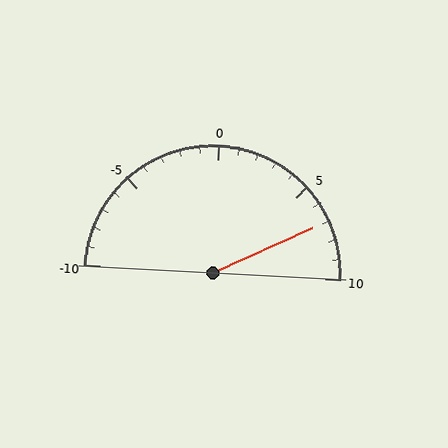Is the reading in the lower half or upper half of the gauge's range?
The reading is in the upper half of the range (-10 to 10).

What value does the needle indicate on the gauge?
The needle indicates approximately 7.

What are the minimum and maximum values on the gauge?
The gauge ranges from -10 to 10.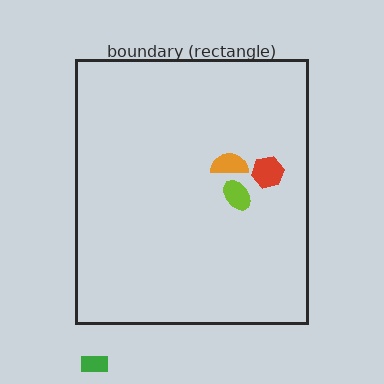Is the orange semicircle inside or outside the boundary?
Inside.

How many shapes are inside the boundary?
3 inside, 1 outside.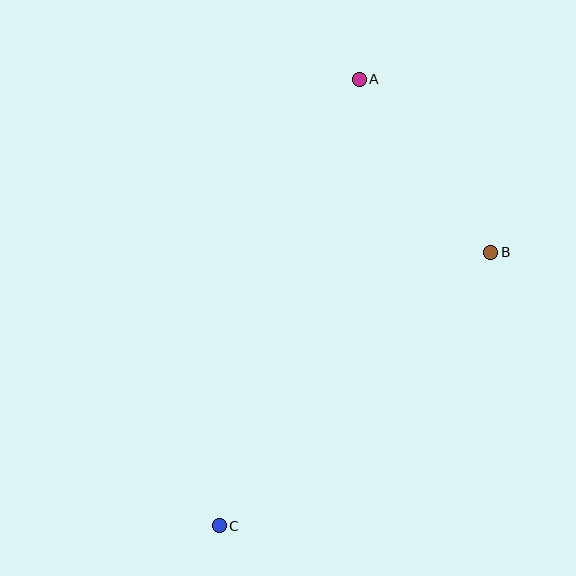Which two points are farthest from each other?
Points A and C are farthest from each other.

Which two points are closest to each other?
Points A and B are closest to each other.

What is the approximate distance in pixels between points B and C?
The distance between B and C is approximately 386 pixels.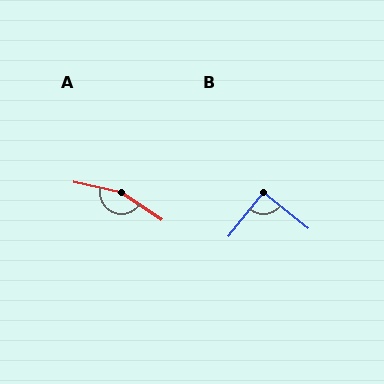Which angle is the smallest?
B, at approximately 90 degrees.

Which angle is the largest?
A, at approximately 159 degrees.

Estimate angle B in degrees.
Approximately 90 degrees.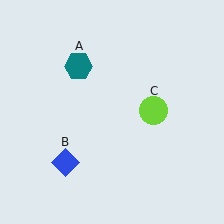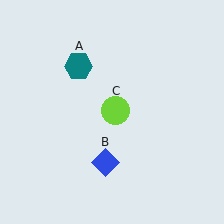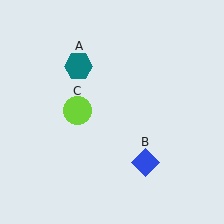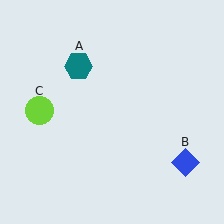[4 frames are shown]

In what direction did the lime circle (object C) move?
The lime circle (object C) moved left.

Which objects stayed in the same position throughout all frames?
Teal hexagon (object A) remained stationary.